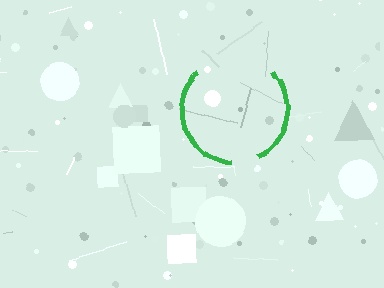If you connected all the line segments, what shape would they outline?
They would outline a circle.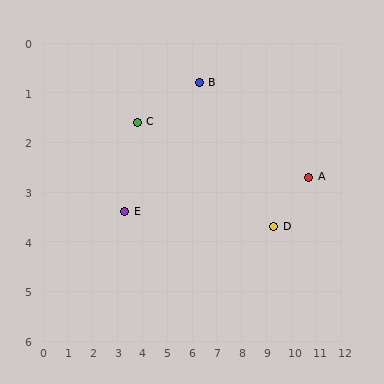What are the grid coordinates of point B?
Point B is at approximately (6.3, 0.8).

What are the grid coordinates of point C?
Point C is at approximately (3.8, 1.6).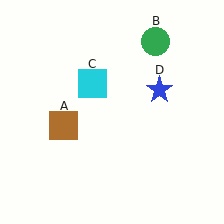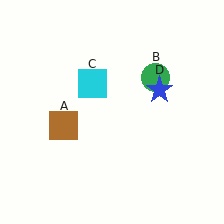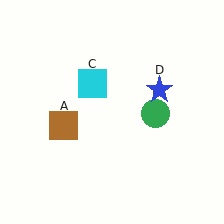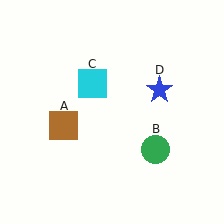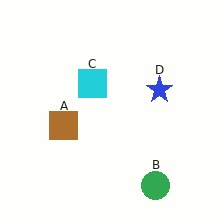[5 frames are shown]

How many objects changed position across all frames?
1 object changed position: green circle (object B).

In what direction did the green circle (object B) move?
The green circle (object B) moved down.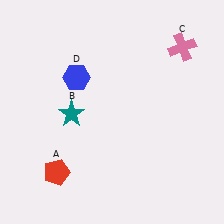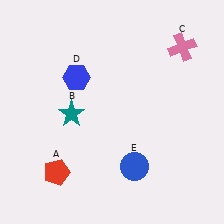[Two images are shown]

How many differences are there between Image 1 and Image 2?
There is 1 difference between the two images.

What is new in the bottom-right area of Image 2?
A blue circle (E) was added in the bottom-right area of Image 2.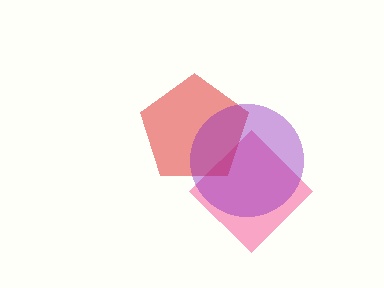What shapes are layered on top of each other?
The layered shapes are: a pink diamond, a red pentagon, a purple circle.